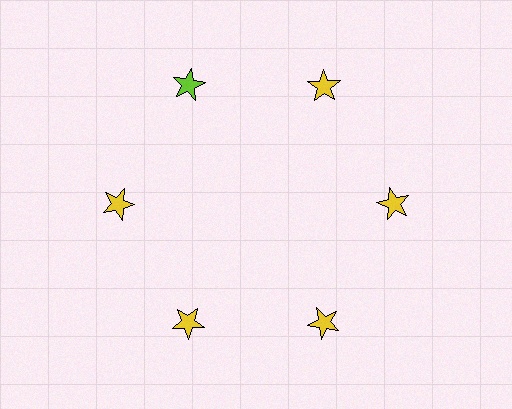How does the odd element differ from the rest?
It has a different color: lime instead of yellow.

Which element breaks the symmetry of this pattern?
The lime star at roughly the 11 o'clock position breaks the symmetry. All other shapes are yellow stars.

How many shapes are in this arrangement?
There are 6 shapes arranged in a ring pattern.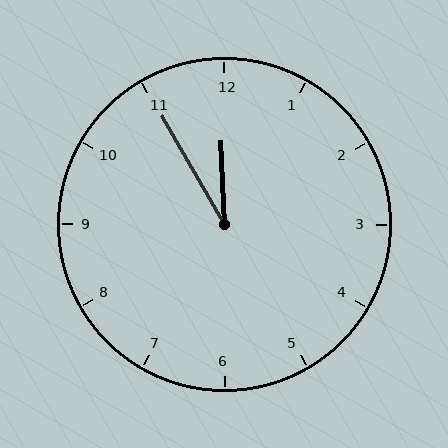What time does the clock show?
11:55.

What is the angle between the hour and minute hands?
Approximately 28 degrees.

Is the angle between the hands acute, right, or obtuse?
It is acute.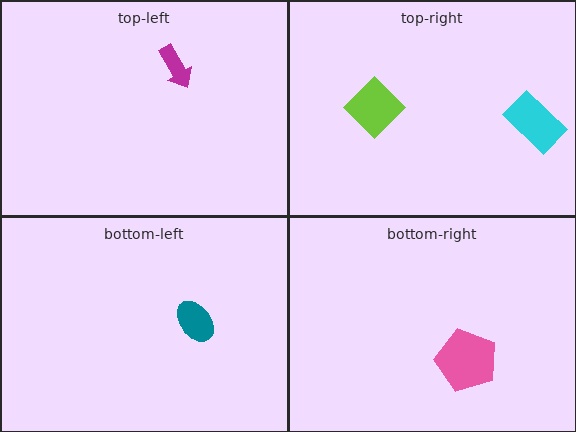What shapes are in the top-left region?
The magenta arrow.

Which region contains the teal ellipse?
The bottom-left region.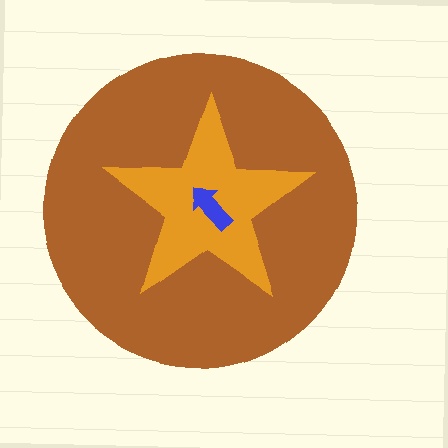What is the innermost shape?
The blue arrow.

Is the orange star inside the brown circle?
Yes.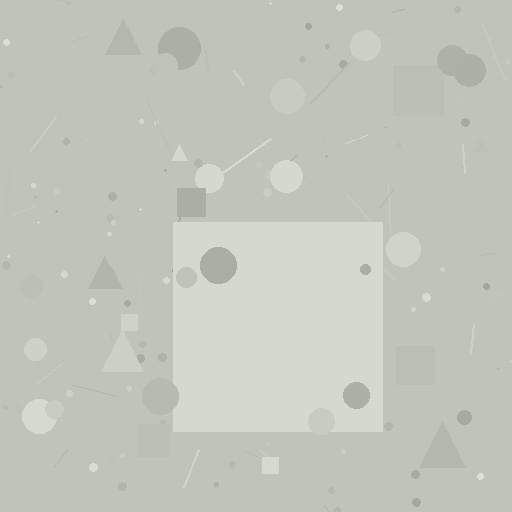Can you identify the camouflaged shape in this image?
The camouflaged shape is a square.